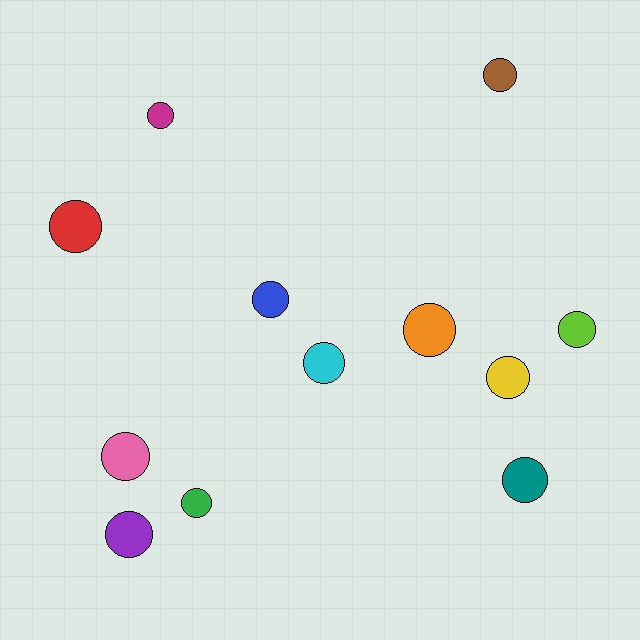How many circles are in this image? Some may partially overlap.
There are 12 circles.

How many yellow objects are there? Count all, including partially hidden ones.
There is 1 yellow object.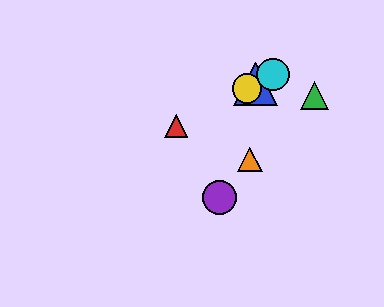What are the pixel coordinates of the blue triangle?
The blue triangle is at (255, 84).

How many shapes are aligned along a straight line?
4 shapes (the red triangle, the blue triangle, the yellow circle, the cyan circle) are aligned along a straight line.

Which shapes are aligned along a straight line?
The red triangle, the blue triangle, the yellow circle, the cyan circle are aligned along a straight line.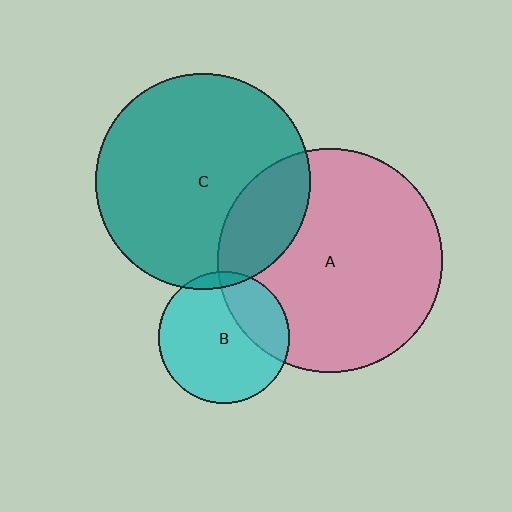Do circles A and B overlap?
Yes.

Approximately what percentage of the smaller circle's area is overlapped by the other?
Approximately 25%.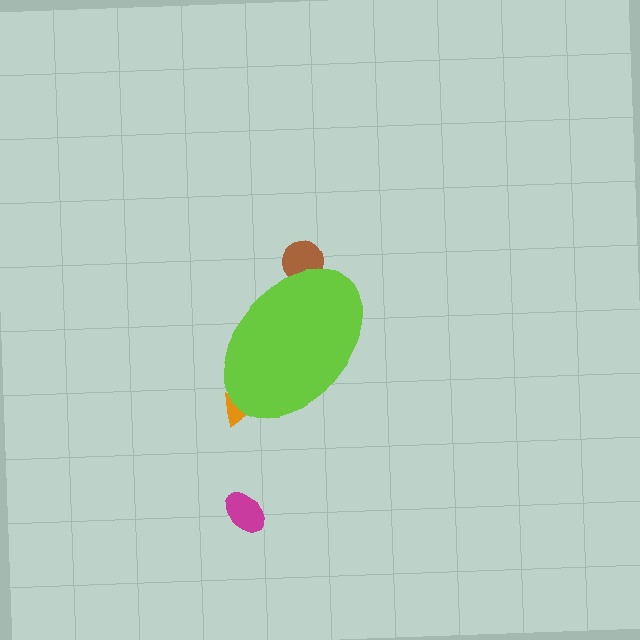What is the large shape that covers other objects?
A lime ellipse.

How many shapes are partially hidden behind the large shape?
2 shapes are partially hidden.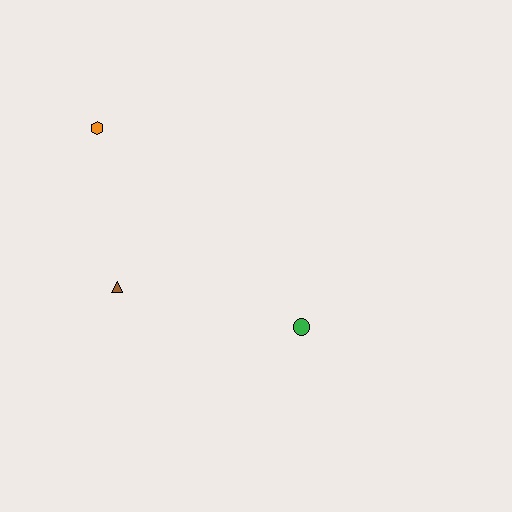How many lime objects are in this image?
There are no lime objects.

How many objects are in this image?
There are 3 objects.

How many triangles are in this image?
There is 1 triangle.